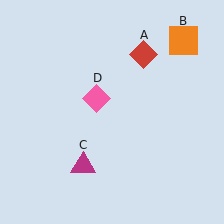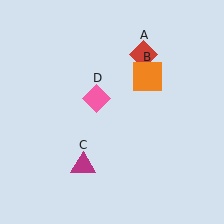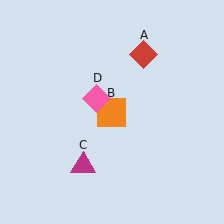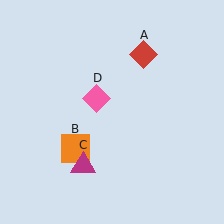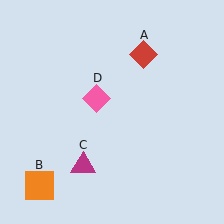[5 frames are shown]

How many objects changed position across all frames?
1 object changed position: orange square (object B).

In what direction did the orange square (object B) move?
The orange square (object B) moved down and to the left.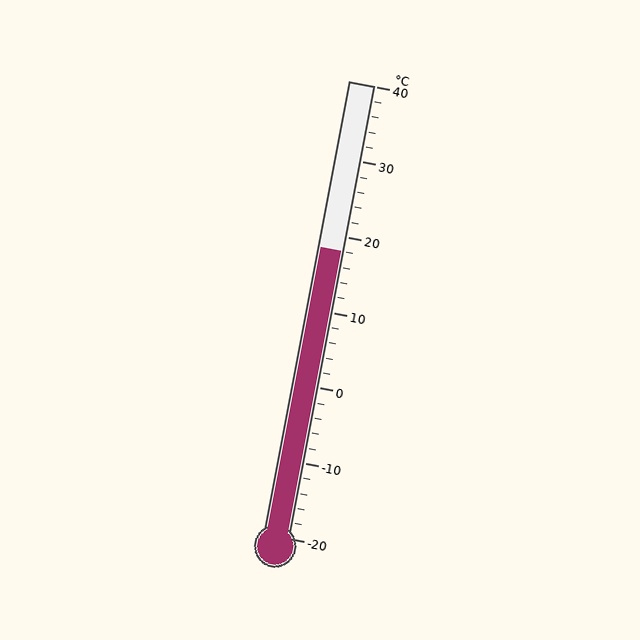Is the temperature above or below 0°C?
The temperature is above 0°C.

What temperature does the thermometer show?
The thermometer shows approximately 18°C.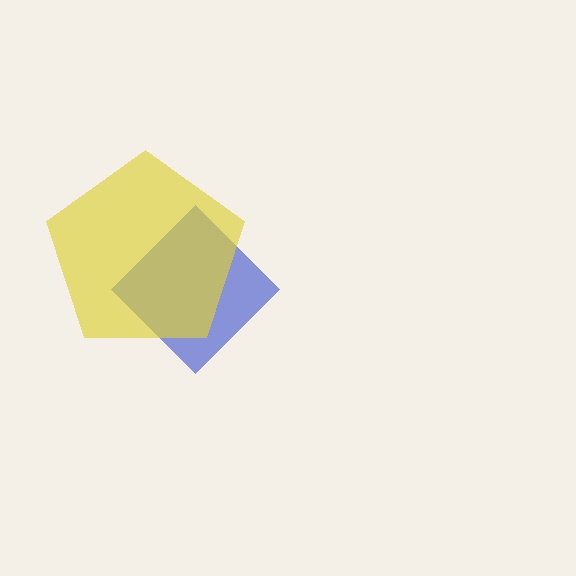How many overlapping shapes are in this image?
There are 2 overlapping shapes in the image.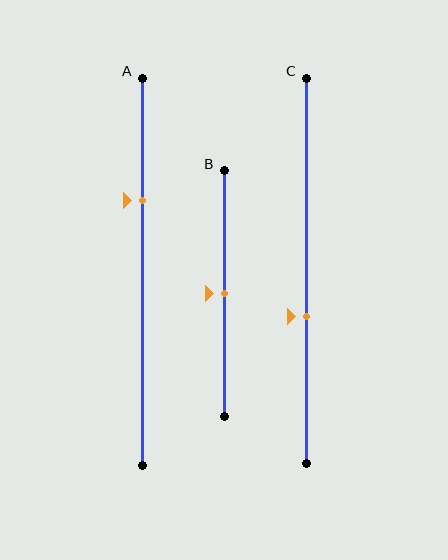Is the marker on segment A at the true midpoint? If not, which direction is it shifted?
No, the marker on segment A is shifted upward by about 18% of the segment length.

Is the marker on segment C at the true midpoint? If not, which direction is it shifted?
No, the marker on segment C is shifted downward by about 12% of the segment length.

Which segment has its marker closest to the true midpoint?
Segment B has its marker closest to the true midpoint.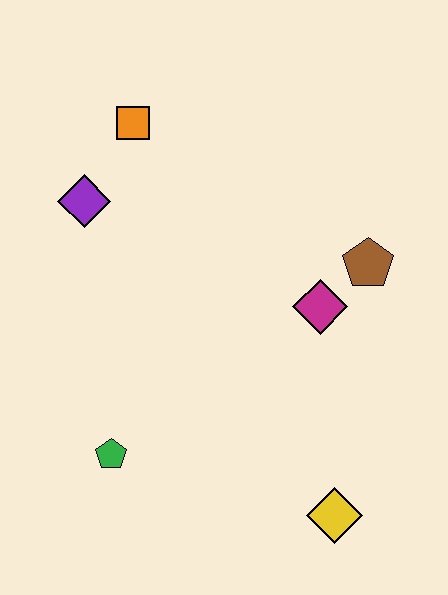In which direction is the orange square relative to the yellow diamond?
The orange square is above the yellow diamond.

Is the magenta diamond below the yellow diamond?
No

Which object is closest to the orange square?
The purple diamond is closest to the orange square.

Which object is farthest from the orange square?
The yellow diamond is farthest from the orange square.